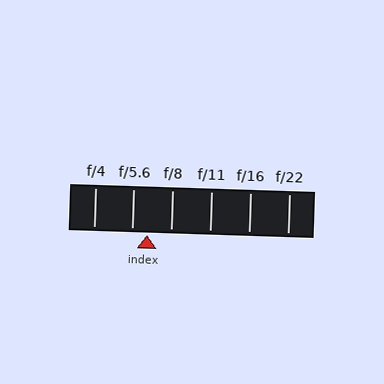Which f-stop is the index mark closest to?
The index mark is closest to f/5.6.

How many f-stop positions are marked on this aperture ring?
There are 6 f-stop positions marked.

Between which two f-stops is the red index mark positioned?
The index mark is between f/5.6 and f/8.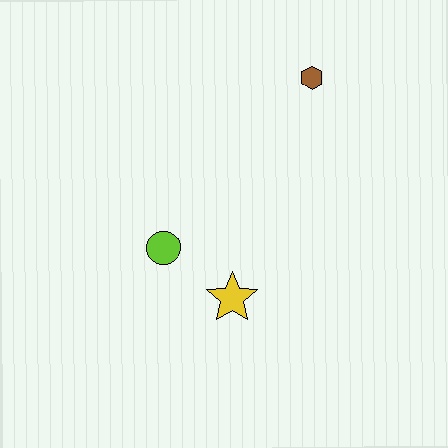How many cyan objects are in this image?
There are no cyan objects.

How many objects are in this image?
There are 3 objects.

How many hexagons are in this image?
There is 1 hexagon.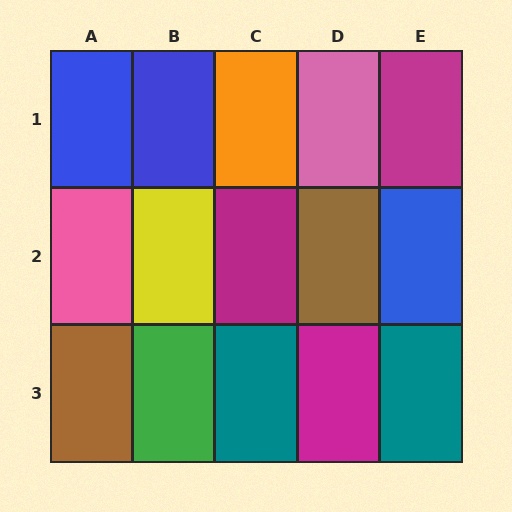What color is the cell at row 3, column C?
Teal.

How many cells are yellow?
1 cell is yellow.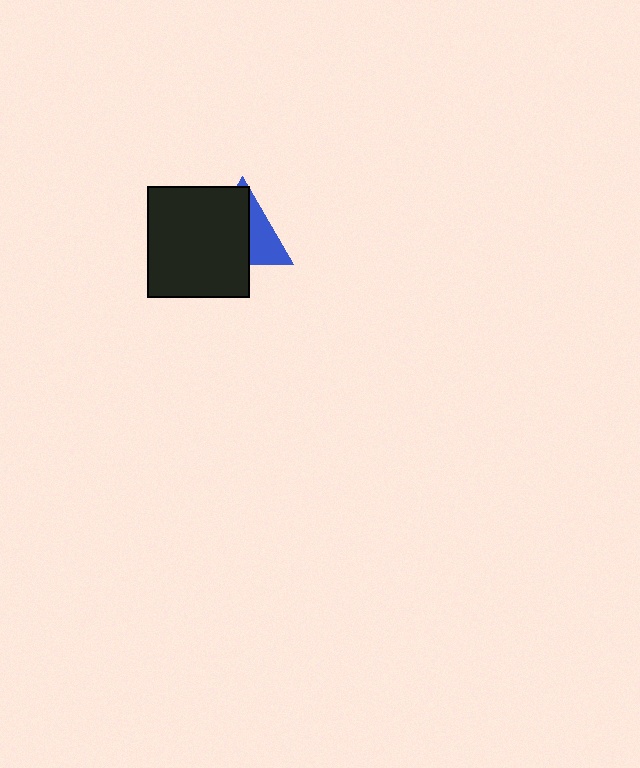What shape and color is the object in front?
The object in front is a black rectangle.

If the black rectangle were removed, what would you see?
You would see the complete blue triangle.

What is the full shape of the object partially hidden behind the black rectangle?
The partially hidden object is a blue triangle.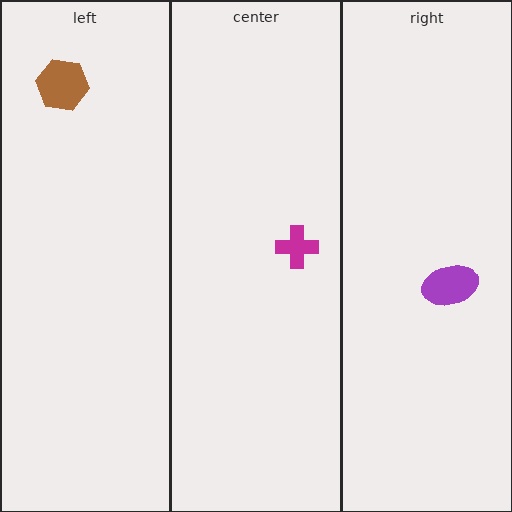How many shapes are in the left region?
1.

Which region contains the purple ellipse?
The right region.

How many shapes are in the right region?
1.